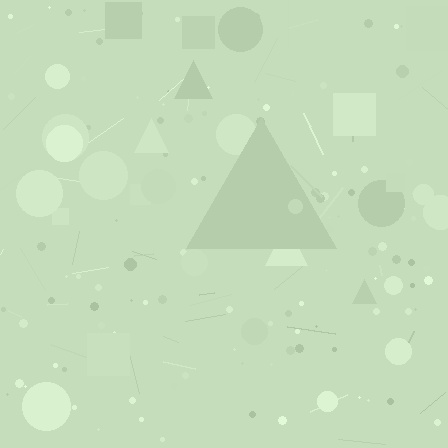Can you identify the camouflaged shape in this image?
The camouflaged shape is a triangle.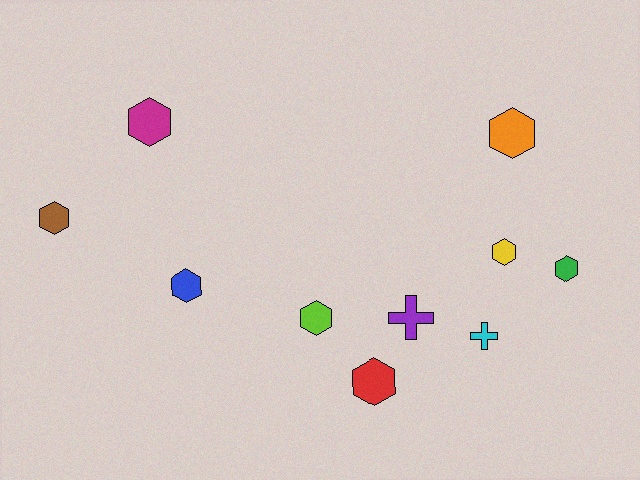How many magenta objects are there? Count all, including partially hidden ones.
There is 1 magenta object.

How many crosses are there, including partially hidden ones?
There are 2 crosses.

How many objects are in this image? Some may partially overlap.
There are 10 objects.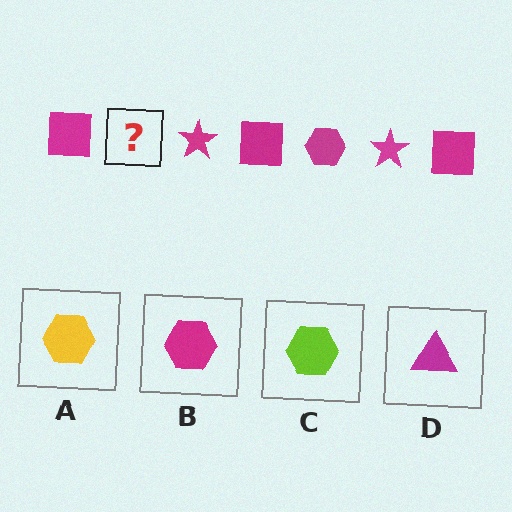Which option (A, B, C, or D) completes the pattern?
B.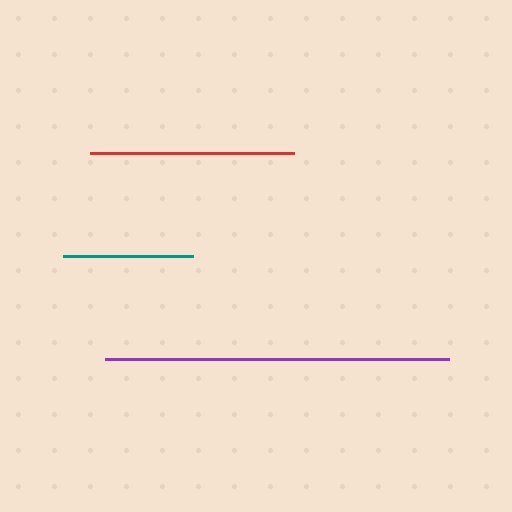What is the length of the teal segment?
The teal segment is approximately 130 pixels long.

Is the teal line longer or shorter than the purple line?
The purple line is longer than the teal line.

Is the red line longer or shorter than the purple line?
The purple line is longer than the red line.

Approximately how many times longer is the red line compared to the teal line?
The red line is approximately 1.6 times the length of the teal line.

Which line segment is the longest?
The purple line is the longest at approximately 343 pixels.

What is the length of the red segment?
The red segment is approximately 204 pixels long.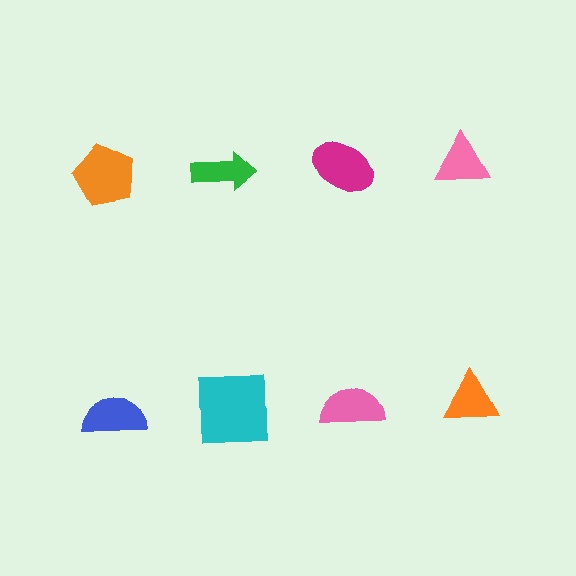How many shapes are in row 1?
4 shapes.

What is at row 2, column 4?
An orange triangle.